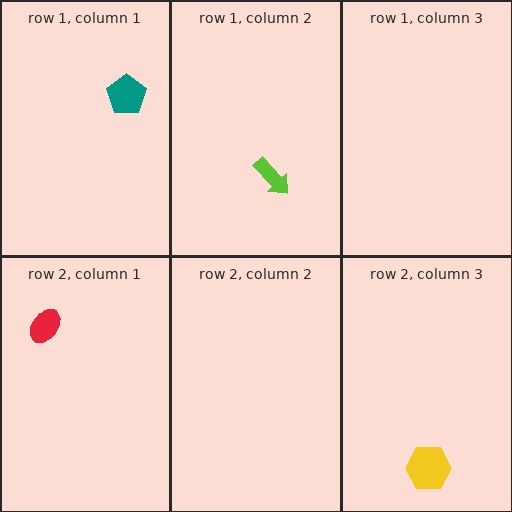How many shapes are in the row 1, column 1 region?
1.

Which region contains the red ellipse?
The row 2, column 1 region.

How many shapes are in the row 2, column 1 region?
1.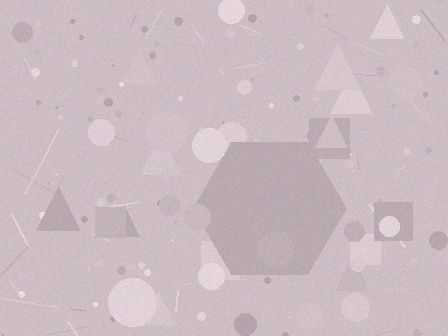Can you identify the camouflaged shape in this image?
The camouflaged shape is a hexagon.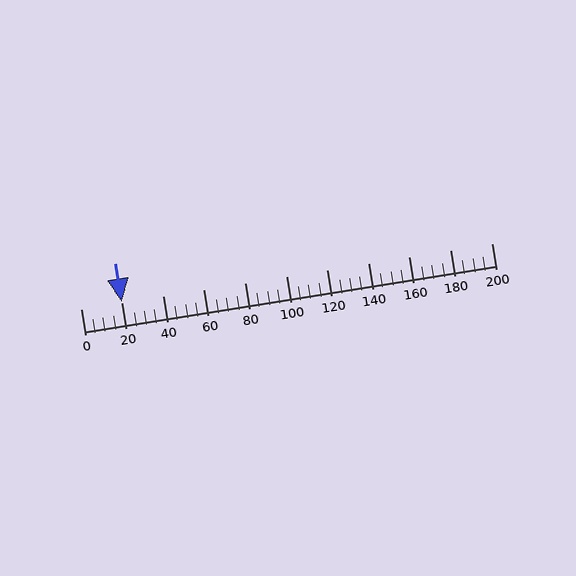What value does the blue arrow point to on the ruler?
The blue arrow points to approximately 20.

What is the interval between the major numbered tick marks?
The major tick marks are spaced 20 units apart.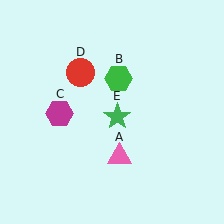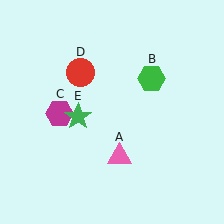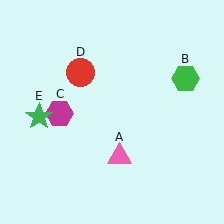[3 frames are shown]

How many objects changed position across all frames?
2 objects changed position: green hexagon (object B), green star (object E).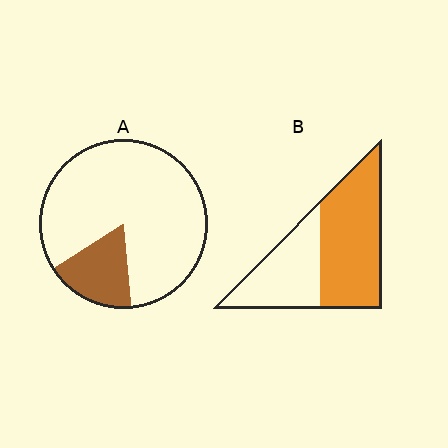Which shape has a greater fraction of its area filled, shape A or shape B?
Shape B.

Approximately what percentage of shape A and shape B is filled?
A is approximately 20% and B is approximately 60%.